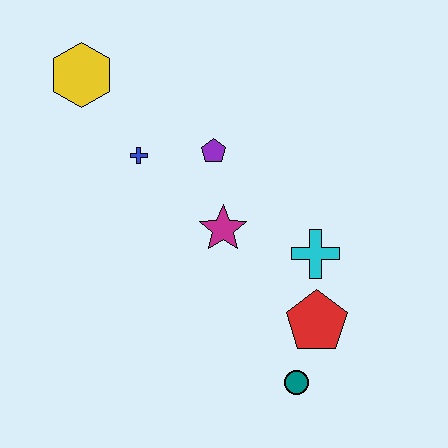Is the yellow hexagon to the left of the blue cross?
Yes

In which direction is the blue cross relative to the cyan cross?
The blue cross is to the left of the cyan cross.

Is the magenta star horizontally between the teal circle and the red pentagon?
No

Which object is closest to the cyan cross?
The red pentagon is closest to the cyan cross.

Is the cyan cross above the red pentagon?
Yes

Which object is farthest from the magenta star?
The yellow hexagon is farthest from the magenta star.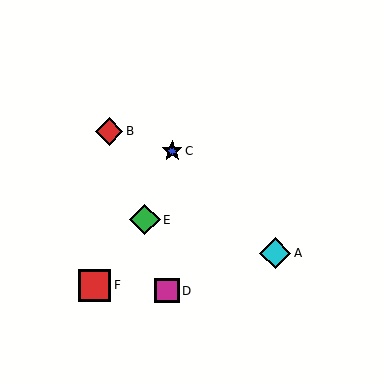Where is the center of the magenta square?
The center of the magenta square is at (167, 291).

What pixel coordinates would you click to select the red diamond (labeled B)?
Click at (109, 131) to select the red diamond B.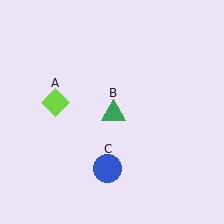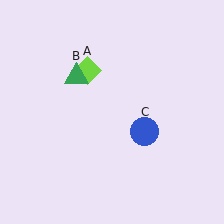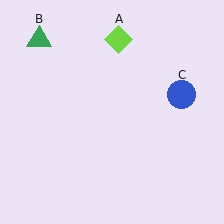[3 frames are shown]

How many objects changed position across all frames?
3 objects changed position: lime diamond (object A), green triangle (object B), blue circle (object C).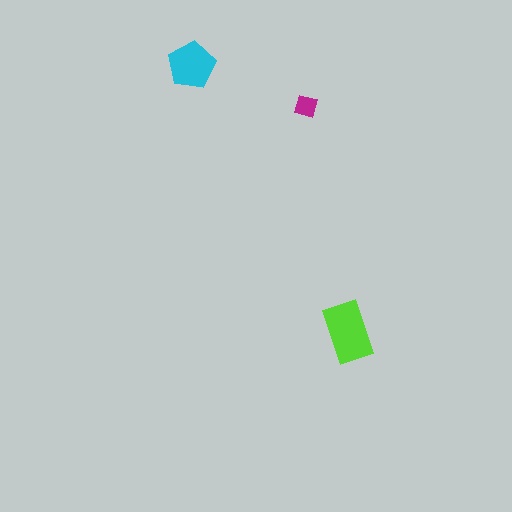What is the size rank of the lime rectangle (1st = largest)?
1st.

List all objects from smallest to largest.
The magenta square, the cyan pentagon, the lime rectangle.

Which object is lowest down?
The lime rectangle is bottommost.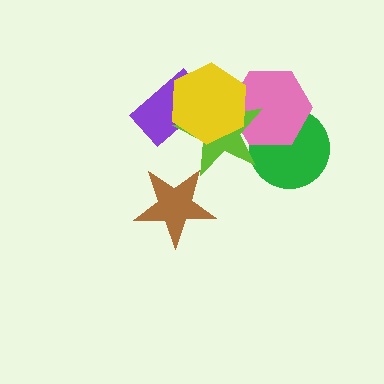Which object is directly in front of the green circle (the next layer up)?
The pink hexagon is directly in front of the green circle.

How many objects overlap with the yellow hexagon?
3 objects overlap with the yellow hexagon.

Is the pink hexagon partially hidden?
Yes, it is partially covered by another shape.